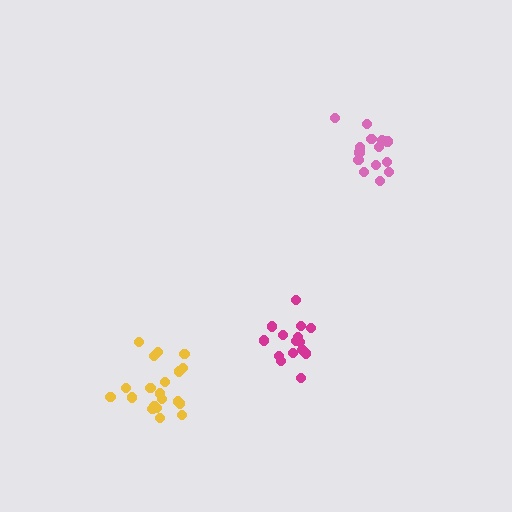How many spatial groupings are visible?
There are 3 spatial groupings.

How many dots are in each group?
Group 1: 15 dots, Group 2: 14 dots, Group 3: 20 dots (49 total).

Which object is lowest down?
The yellow cluster is bottommost.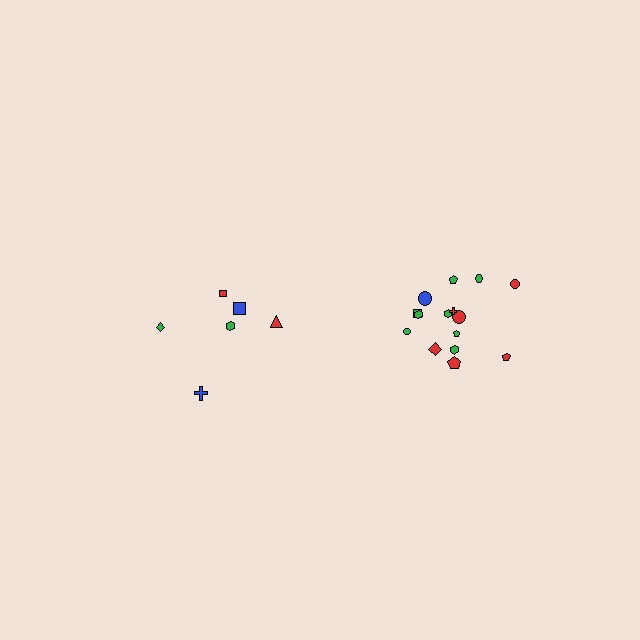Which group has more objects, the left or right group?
The right group.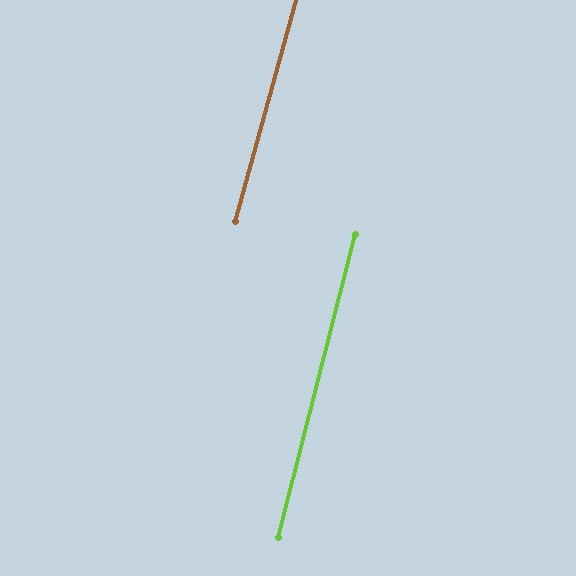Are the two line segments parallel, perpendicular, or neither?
Parallel — their directions differ by only 1.1°.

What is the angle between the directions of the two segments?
Approximately 1 degree.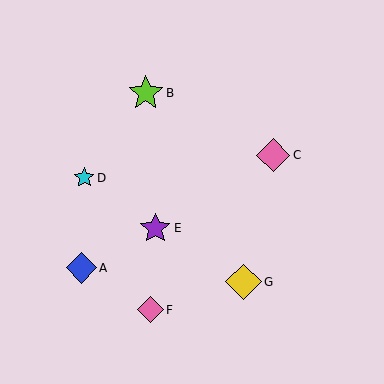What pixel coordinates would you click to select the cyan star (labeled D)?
Click at (84, 178) to select the cyan star D.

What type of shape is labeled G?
Shape G is a yellow diamond.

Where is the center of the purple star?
The center of the purple star is at (155, 229).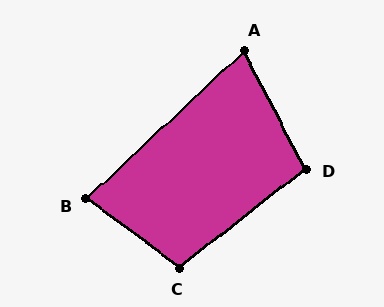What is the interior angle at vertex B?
Approximately 80 degrees (acute).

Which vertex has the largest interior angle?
C, at approximately 105 degrees.